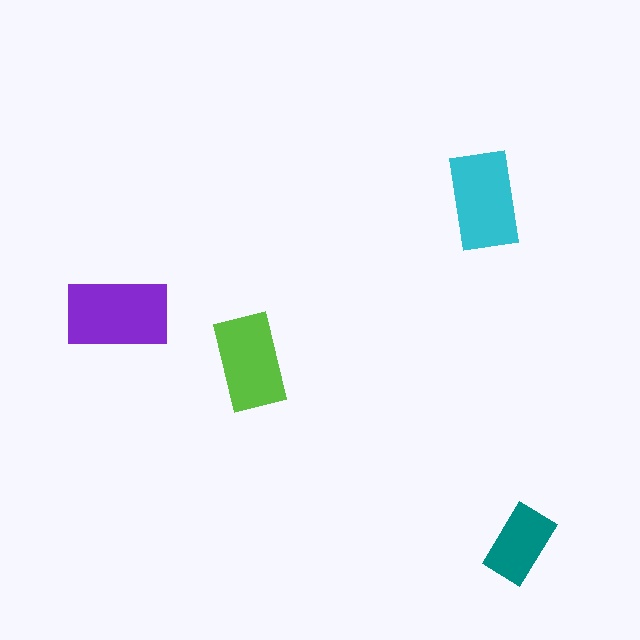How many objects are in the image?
There are 4 objects in the image.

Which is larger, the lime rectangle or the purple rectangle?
The purple one.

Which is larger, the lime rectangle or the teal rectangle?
The lime one.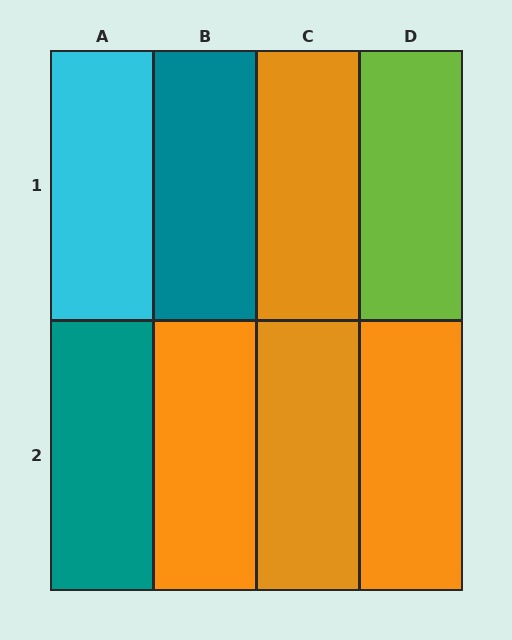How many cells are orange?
4 cells are orange.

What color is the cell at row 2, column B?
Orange.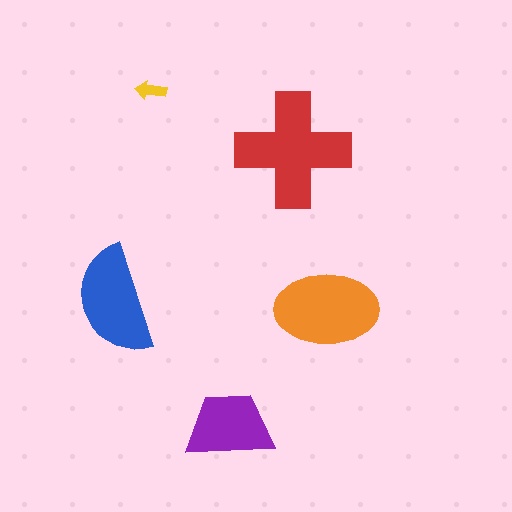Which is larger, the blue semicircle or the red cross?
The red cross.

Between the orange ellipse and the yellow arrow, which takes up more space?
The orange ellipse.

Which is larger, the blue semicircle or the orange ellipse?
The orange ellipse.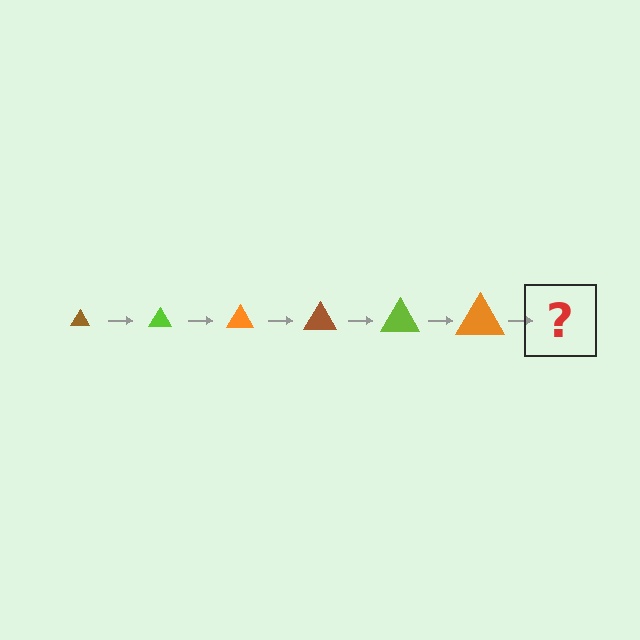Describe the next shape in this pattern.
It should be a brown triangle, larger than the previous one.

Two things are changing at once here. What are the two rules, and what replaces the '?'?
The two rules are that the triangle grows larger each step and the color cycles through brown, lime, and orange. The '?' should be a brown triangle, larger than the previous one.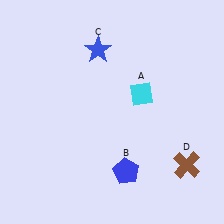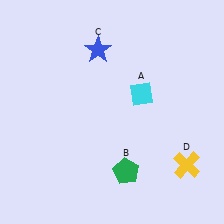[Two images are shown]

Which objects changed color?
B changed from blue to green. D changed from brown to yellow.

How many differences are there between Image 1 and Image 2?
There are 2 differences between the two images.